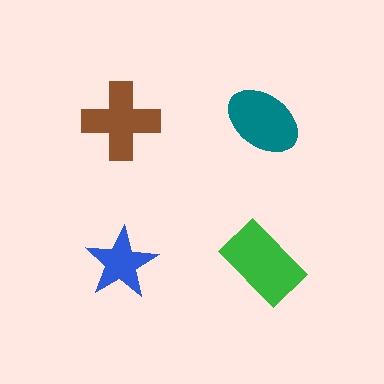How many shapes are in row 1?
2 shapes.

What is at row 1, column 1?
A brown cross.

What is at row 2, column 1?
A blue star.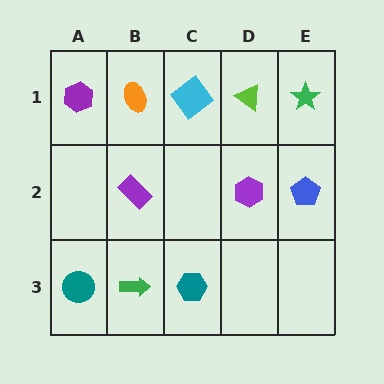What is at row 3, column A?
A teal circle.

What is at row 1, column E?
A green star.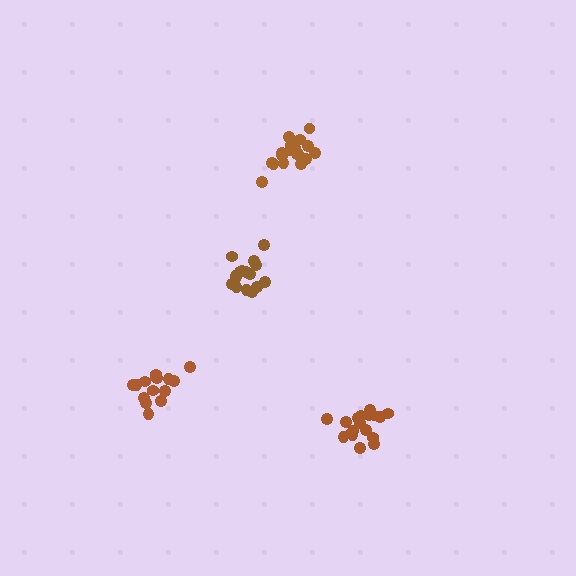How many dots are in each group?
Group 1: 18 dots, Group 2: 19 dots, Group 3: 18 dots, Group 4: 15 dots (70 total).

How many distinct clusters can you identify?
There are 4 distinct clusters.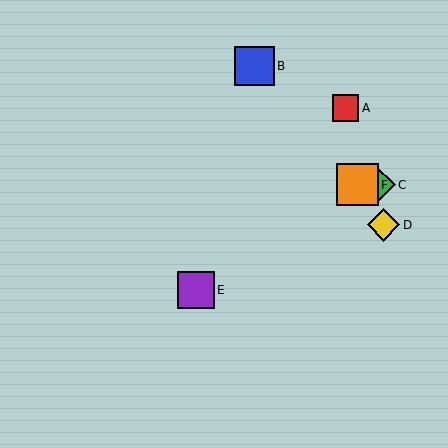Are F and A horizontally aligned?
No, F is at y≈185 and A is at y≈108.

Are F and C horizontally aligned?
Yes, both are at y≈185.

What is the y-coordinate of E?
Object E is at y≈290.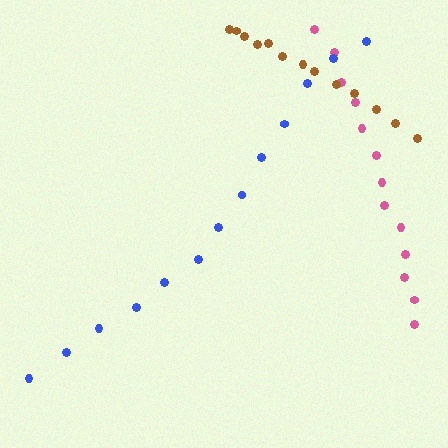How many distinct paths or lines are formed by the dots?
There are 3 distinct paths.